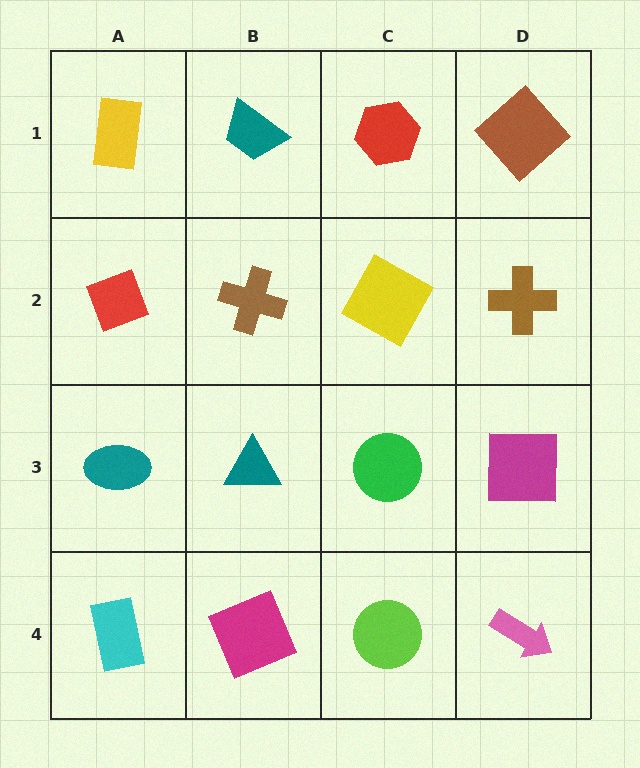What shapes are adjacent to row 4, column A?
A teal ellipse (row 3, column A), a magenta square (row 4, column B).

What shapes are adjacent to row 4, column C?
A green circle (row 3, column C), a magenta square (row 4, column B), a pink arrow (row 4, column D).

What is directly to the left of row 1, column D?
A red hexagon.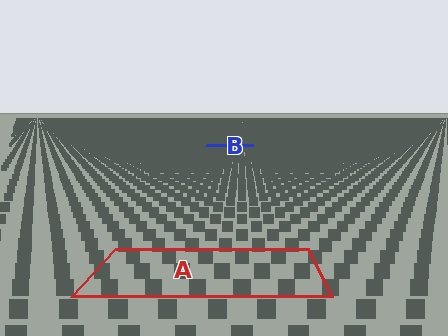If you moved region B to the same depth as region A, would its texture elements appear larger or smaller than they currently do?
They would appear larger. At a closer depth, the same texture elements are projected at a bigger on-screen size.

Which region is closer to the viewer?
Region A is closer. The texture elements there are larger and more spread out.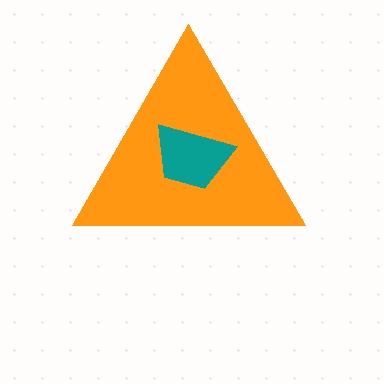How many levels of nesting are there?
2.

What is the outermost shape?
The orange triangle.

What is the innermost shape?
The teal trapezoid.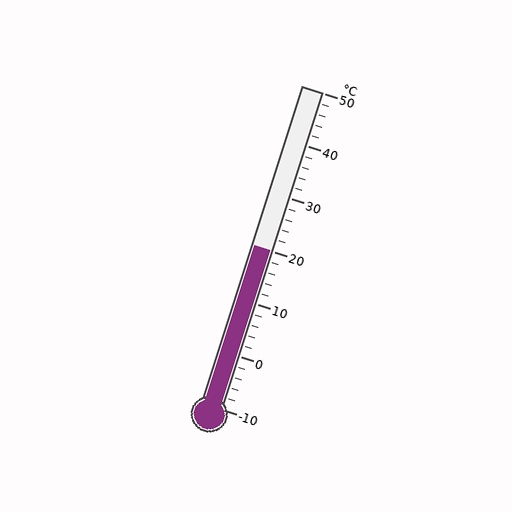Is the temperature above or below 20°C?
The temperature is at 20°C.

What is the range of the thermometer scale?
The thermometer scale ranges from -10°C to 50°C.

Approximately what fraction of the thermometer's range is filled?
The thermometer is filled to approximately 50% of its range.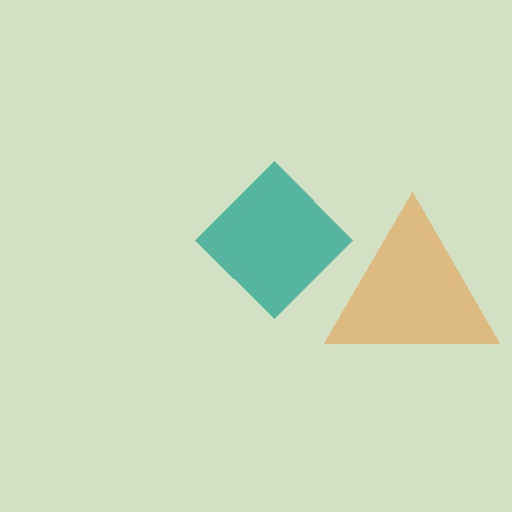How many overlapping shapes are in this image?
There are 2 overlapping shapes in the image.